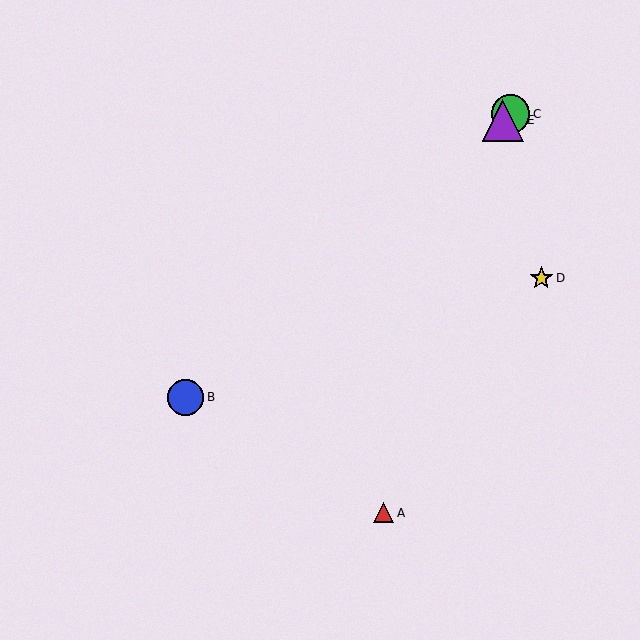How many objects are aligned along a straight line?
3 objects (B, C, E) are aligned along a straight line.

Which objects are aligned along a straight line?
Objects B, C, E are aligned along a straight line.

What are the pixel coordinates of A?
Object A is at (384, 513).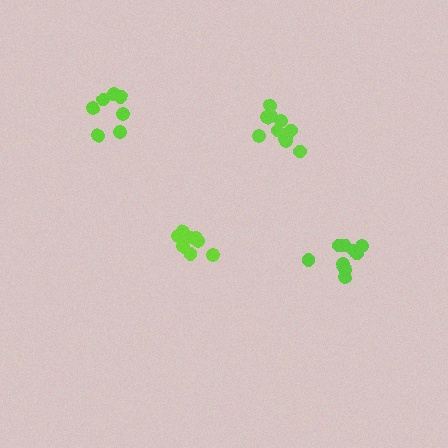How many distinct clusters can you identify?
There are 4 distinct clusters.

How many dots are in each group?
Group 1: 11 dots, Group 2: 9 dots, Group 3: 7 dots, Group 4: 8 dots (35 total).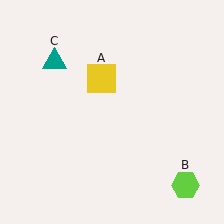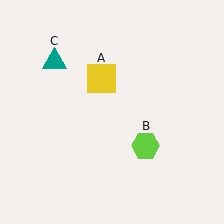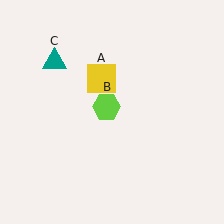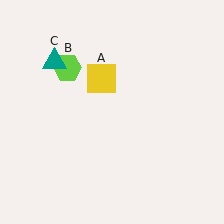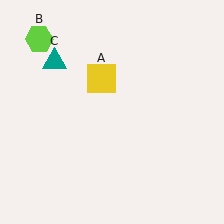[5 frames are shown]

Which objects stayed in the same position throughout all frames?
Yellow square (object A) and teal triangle (object C) remained stationary.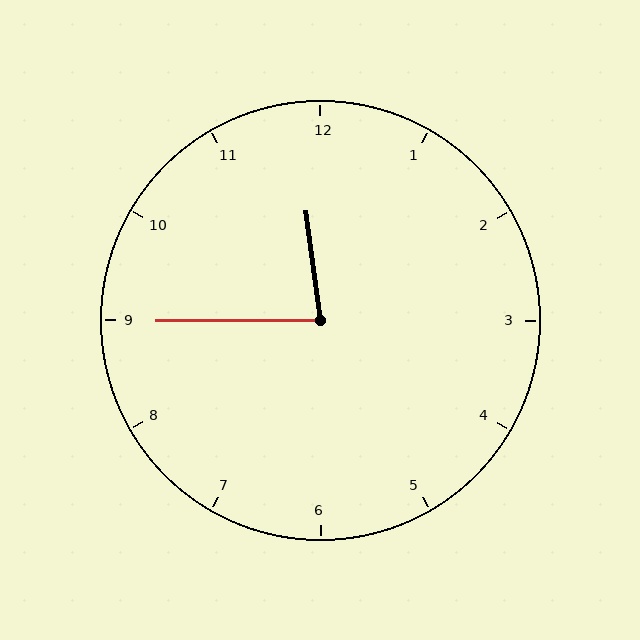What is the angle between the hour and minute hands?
Approximately 82 degrees.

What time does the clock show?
11:45.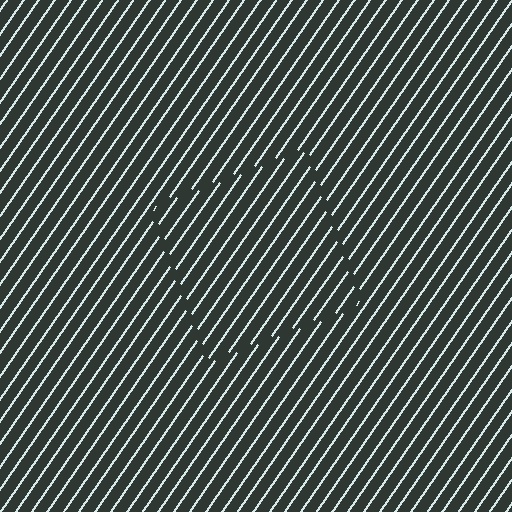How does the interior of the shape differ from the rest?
The interior of the shape contains the same grating, shifted by half a period — the contour is defined by the phase discontinuity where line-ends from the inner and outer gratings abut.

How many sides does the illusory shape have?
4 sides — the line-ends trace a square.